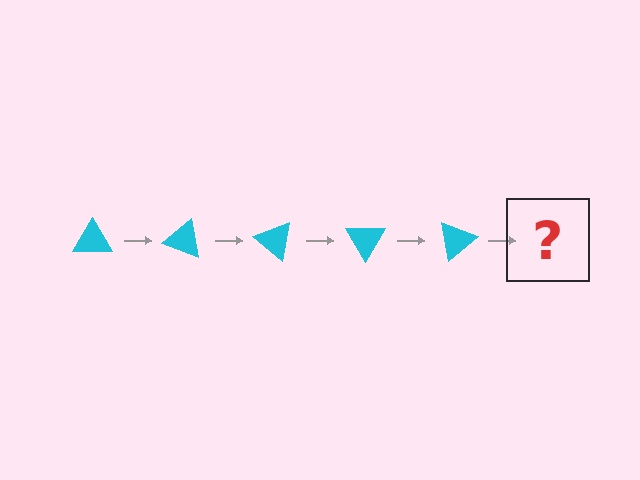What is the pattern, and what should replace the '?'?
The pattern is that the triangle rotates 20 degrees each step. The '?' should be a cyan triangle rotated 100 degrees.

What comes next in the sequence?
The next element should be a cyan triangle rotated 100 degrees.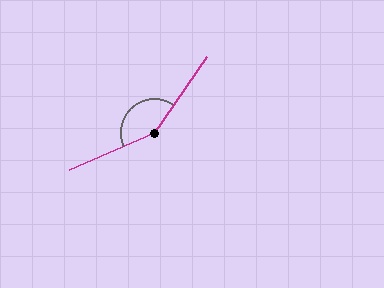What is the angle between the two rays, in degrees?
Approximately 148 degrees.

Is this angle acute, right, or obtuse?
It is obtuse.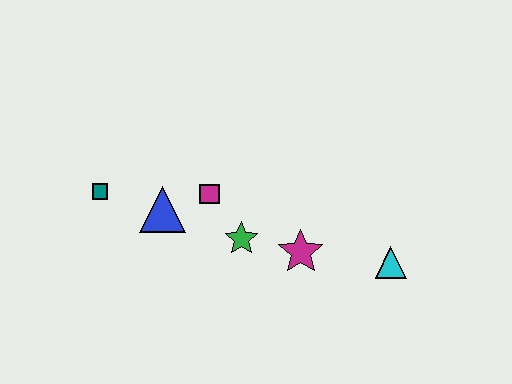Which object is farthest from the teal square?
The cyan triangle is farthest from the teal square.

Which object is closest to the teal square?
The blue triangle is closest to the teal square.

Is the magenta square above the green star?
Yes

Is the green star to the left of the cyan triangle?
Yes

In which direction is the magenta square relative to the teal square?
The magenta square is to the right of the teal square.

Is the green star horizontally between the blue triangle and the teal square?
No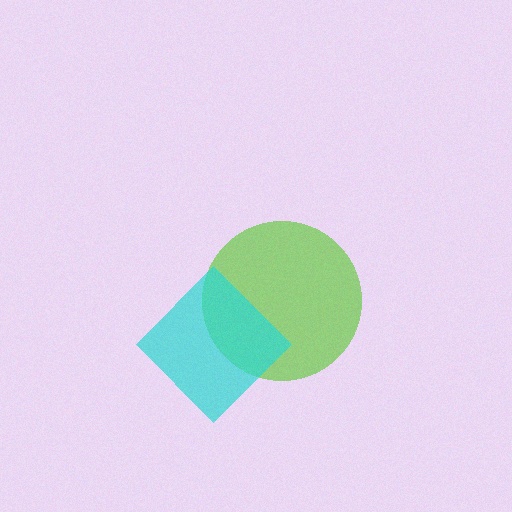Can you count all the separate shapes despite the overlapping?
Yes, there are 2 separate shapes.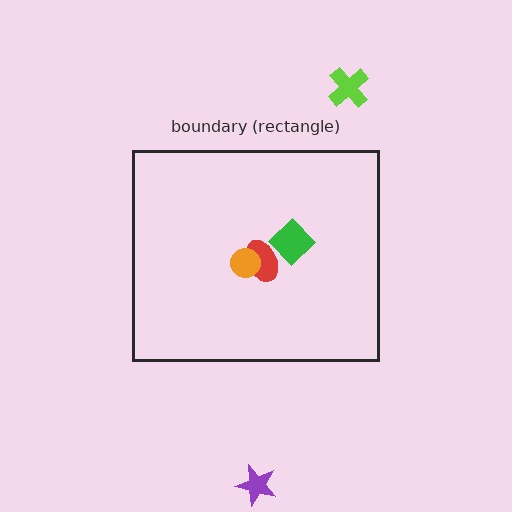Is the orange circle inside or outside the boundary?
Inside.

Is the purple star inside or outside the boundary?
Outside.